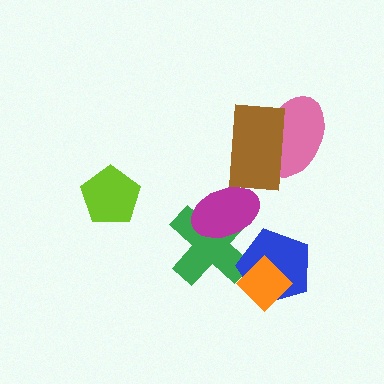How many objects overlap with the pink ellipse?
1 object overlaps with the pink ellipse.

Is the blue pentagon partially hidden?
Yes, it is partially covered by another shape.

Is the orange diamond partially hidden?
No, no other shape covers it.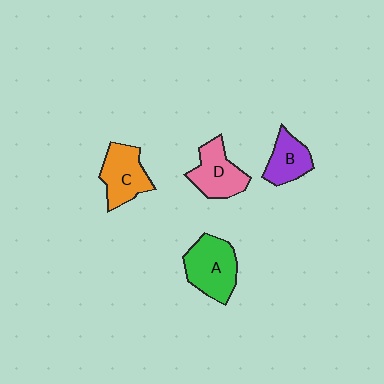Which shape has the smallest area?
Shape B (purple).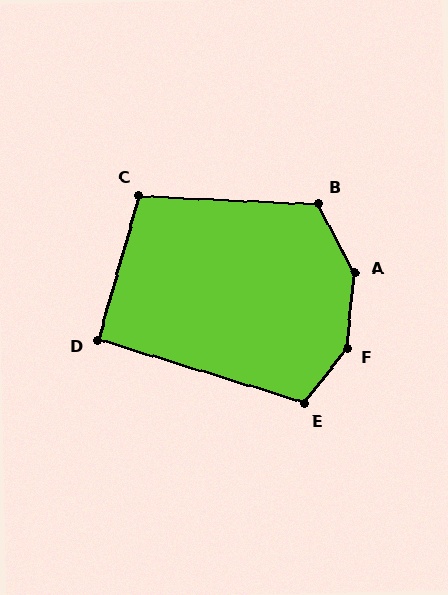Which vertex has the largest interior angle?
F, at approximately 148 degrees.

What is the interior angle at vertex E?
Approximately 111 degrees (obtuse).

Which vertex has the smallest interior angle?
D, at approximately 91 degrees.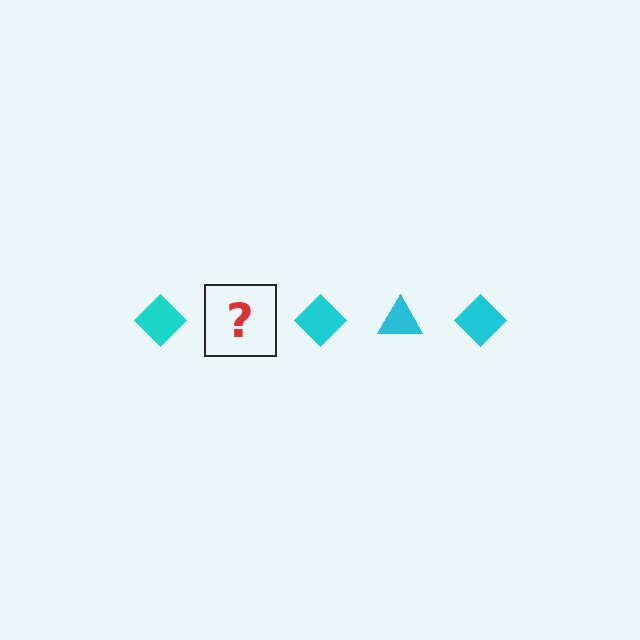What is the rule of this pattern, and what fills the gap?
The rule is that the pattern cycles through diamond, triangle shapes in cyan. The gap should be filled with a cyan triangle.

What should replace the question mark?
The question mark should be replaced with a cyan triangle.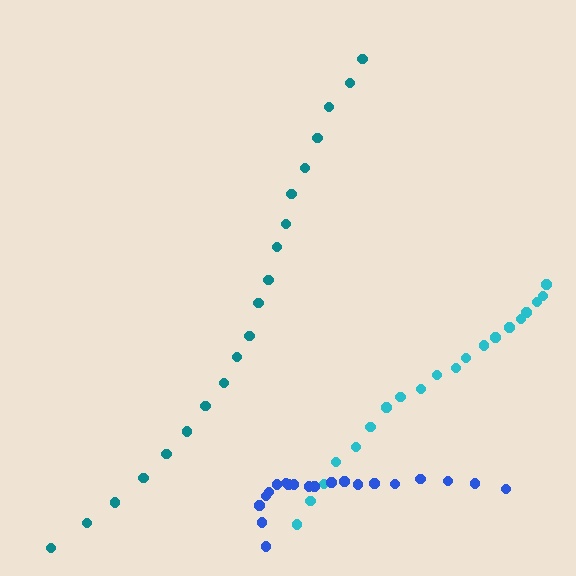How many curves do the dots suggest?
There are 3 distinct paths.